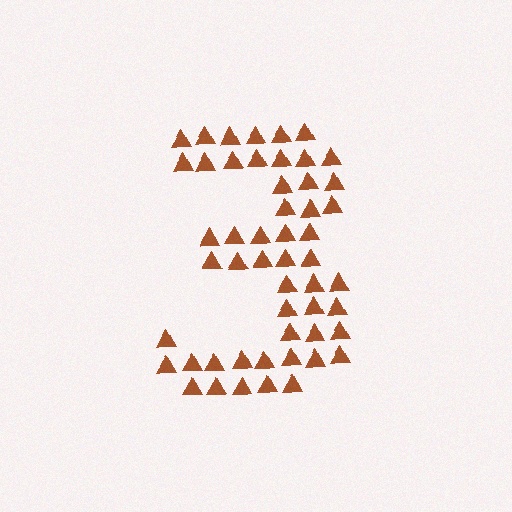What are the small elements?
The small elements are triangles.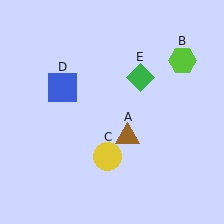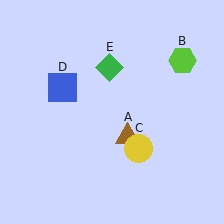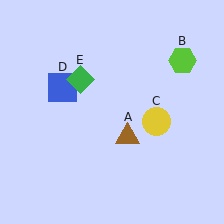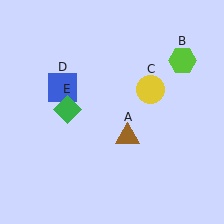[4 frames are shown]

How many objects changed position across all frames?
2 objects changed position: yellow circle (object C), green diamond (object E).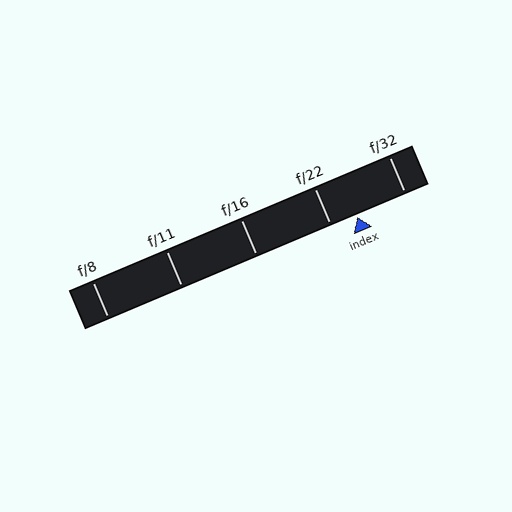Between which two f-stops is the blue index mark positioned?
The index mark is between f/22 and f/32.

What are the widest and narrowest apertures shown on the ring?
The widest aperture shown is f/8 and the narrowest is f/32.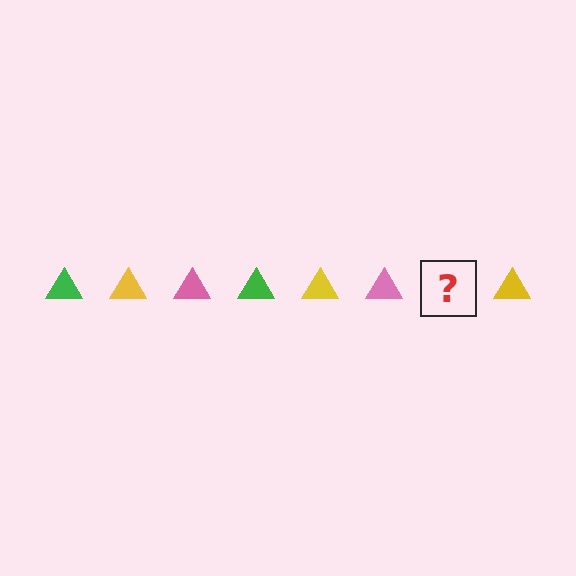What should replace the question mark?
The question mark should be replaced with a green triangle.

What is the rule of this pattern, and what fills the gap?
The rule is that the pattern cycles through green, yellow, pink triangles. The gap should be filled with a green triangle.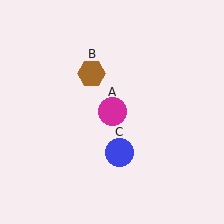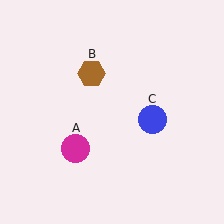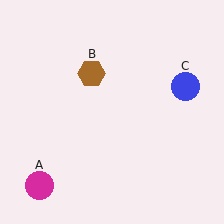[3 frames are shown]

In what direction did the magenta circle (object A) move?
The magenta circle (object A) moved down and to the left.